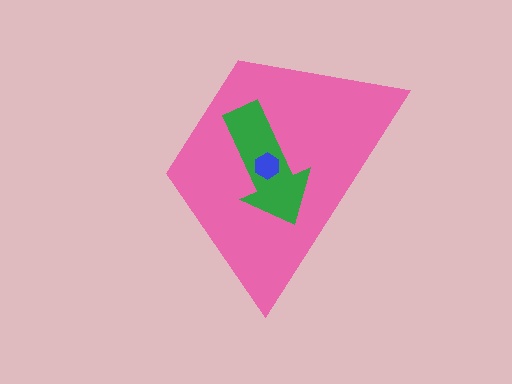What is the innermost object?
The blue hexagon.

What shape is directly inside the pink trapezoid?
The green arrow.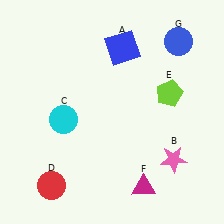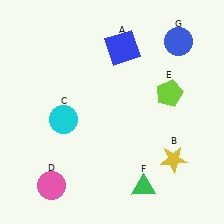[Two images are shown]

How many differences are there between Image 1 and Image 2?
There are 3 differences between the two images.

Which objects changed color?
B changed from pink to yellow. D changed from red to pink. F changed from magenta to green.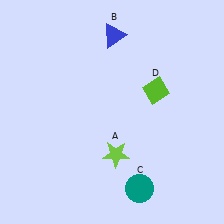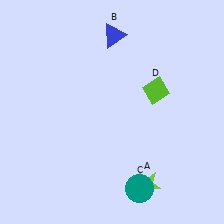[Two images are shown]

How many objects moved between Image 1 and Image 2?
1 object moved between the two images.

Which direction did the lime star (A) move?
The lime star (A) moved right.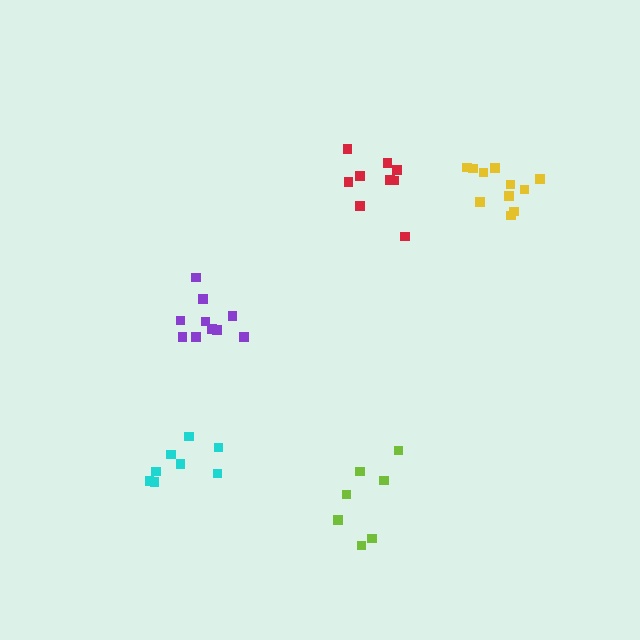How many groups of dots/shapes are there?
There are 5 groups.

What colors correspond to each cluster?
The clusters are colored: purple, yellow, cyan, red, lime.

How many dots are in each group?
Group 1: 10 dots, Group 2: 12 dots, Group 3: 8 dots, Group 4: 9 dots, Group 5: 7 dots (46 total).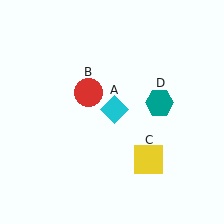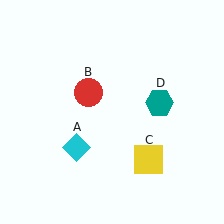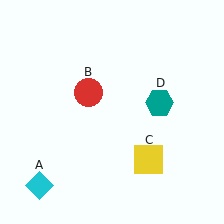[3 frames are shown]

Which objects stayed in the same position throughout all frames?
Red circle (object B) and yellow square (object C) and teal hexagon (object D) remained stationary.